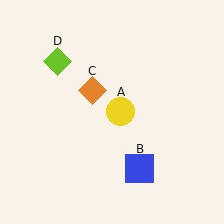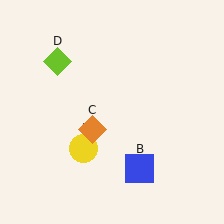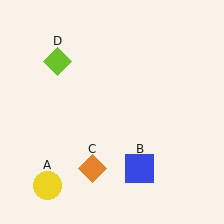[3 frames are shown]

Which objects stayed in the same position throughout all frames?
Blue square (object B) and lime diamond (object D) remained stationary.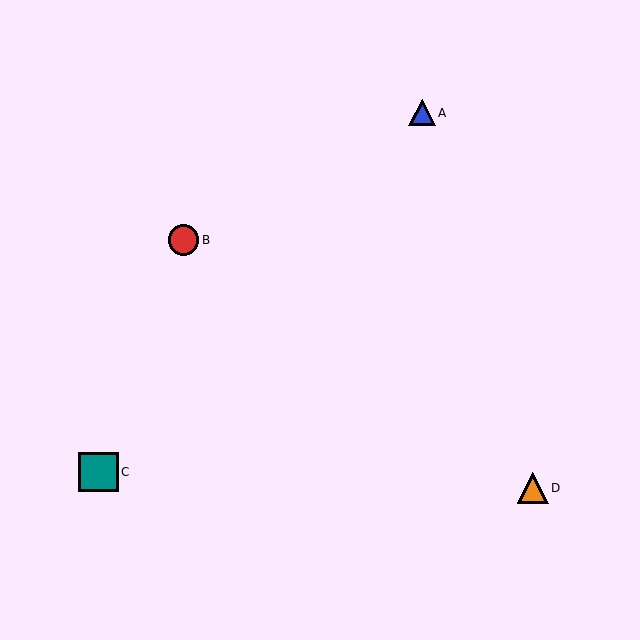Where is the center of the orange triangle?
The center of the orange triangle is at (533, 488).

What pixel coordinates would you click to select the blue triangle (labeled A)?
Click at (422, 113) to select the blue triangle A.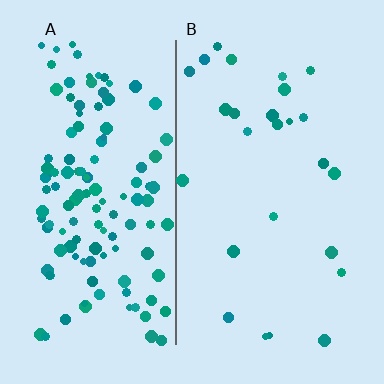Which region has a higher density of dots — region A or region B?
A (the left).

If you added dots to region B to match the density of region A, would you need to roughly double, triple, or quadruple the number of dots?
Approximately quadruple.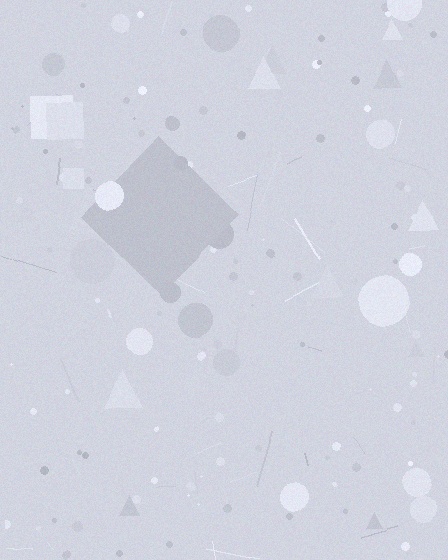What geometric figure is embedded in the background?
A diamond is embedded in the background.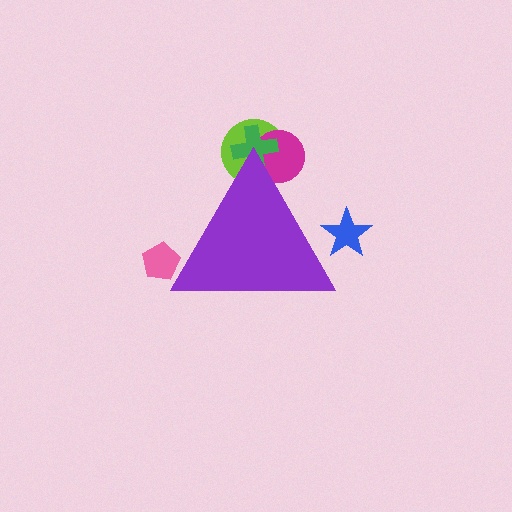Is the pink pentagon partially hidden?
Yes, the pink pentagon is partially hidden behind the purple triangle.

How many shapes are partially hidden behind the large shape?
5 shapes are partially hidden.